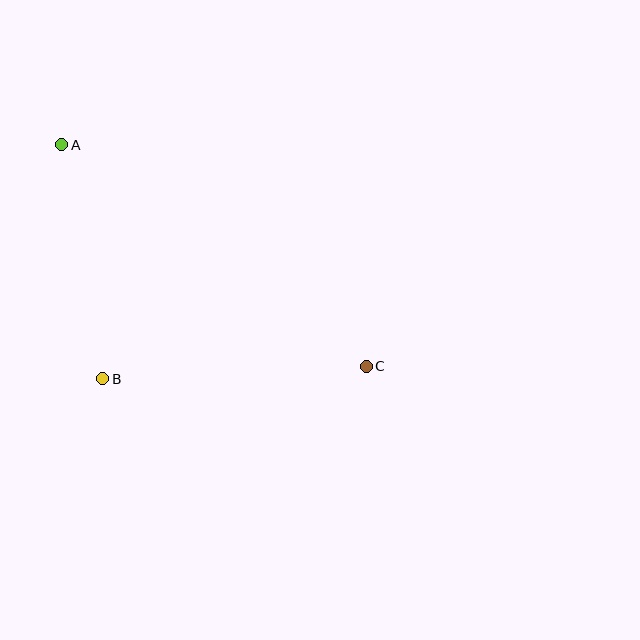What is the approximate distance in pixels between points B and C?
The distance between B and C is approximately 264 pixels.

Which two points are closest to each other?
Points A and B are closest to each other.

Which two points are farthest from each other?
Points A and C are farthest from each other.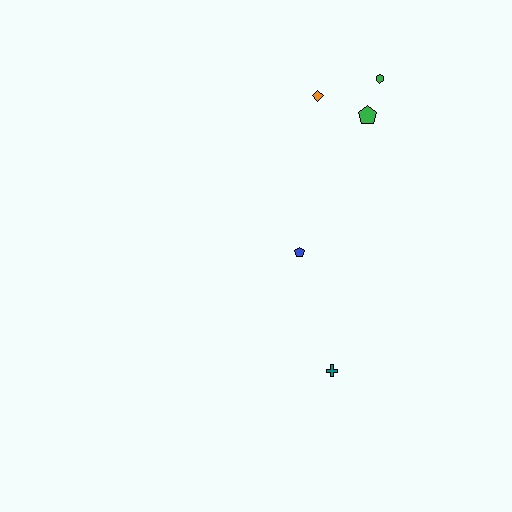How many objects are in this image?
There are 5 objects.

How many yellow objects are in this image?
There are no yellow objects.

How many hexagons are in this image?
There is 1 hexagon.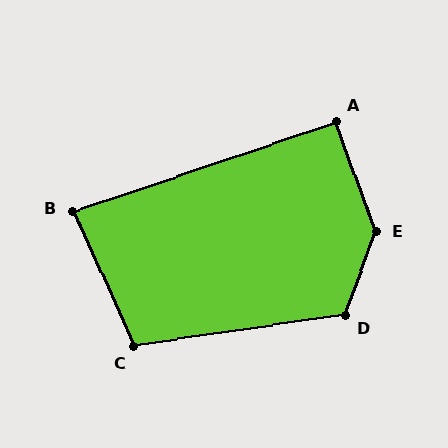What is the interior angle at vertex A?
Approximately 91 degrees (approximately right).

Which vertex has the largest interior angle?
E, at approximately 140 degrees.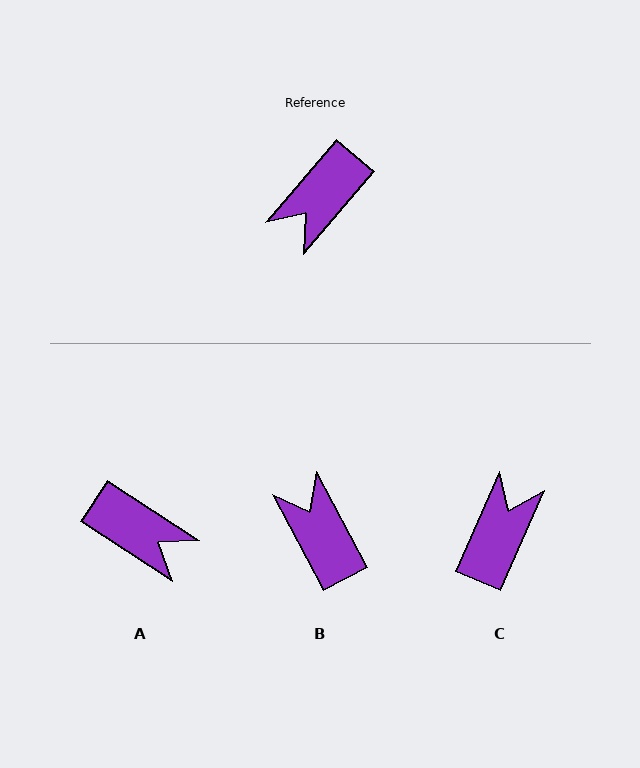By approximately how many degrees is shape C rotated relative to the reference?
Approximately 163 degrees clockwise.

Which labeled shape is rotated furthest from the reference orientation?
C, about 163 degrees away.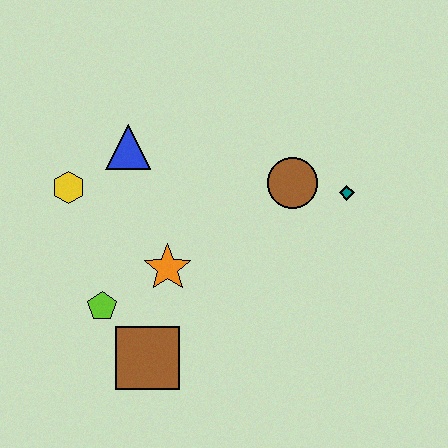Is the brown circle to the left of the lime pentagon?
No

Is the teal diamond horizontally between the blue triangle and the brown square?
No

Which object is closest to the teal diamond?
The brown circle is closest to the teal diamond.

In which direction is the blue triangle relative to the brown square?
The blue triangle is above the brown square.